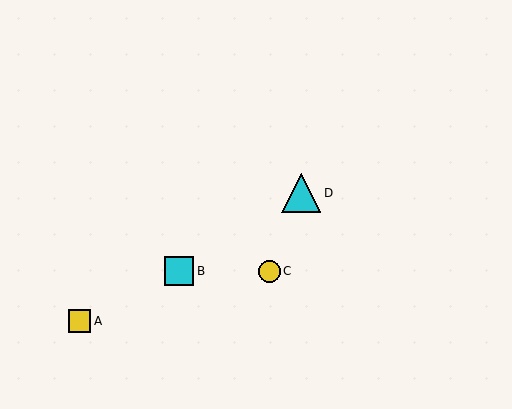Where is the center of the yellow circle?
The center of the yellow circle is at (269, 271).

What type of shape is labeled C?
Shape C is a yellow circle.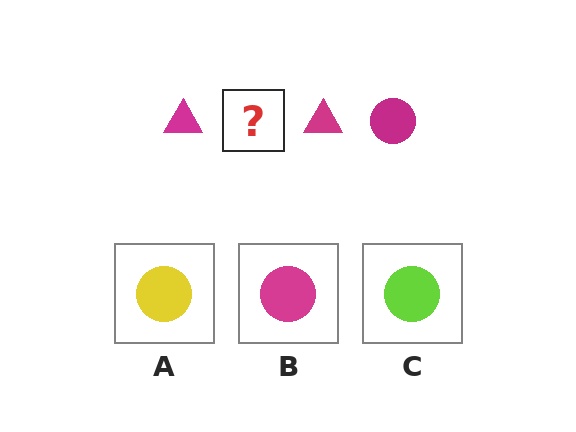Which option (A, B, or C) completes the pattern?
B.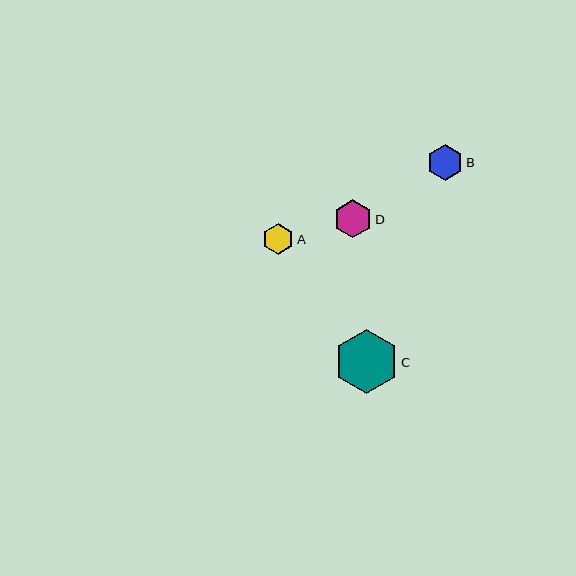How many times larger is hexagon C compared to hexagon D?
Hexagon C is approximately 1.7 times the size of hexagon D.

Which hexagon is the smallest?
Hexagon A is the smallest with a size of approximately 31 pixels.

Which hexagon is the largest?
Hexagon C is the largest with a size of approximately 64 pixels.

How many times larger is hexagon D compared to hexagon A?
Hexagon D is approximately 1.2 times the size of hexagon A.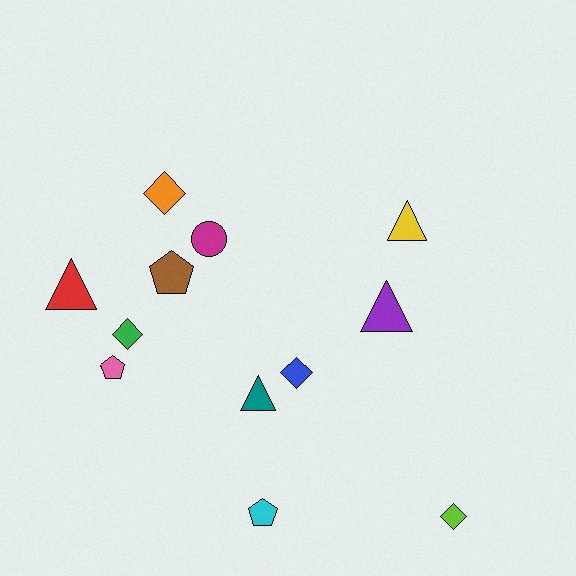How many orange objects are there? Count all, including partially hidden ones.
There is 1 orange object.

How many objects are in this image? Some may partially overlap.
There are 12 objects.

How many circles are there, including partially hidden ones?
There is 1 circle.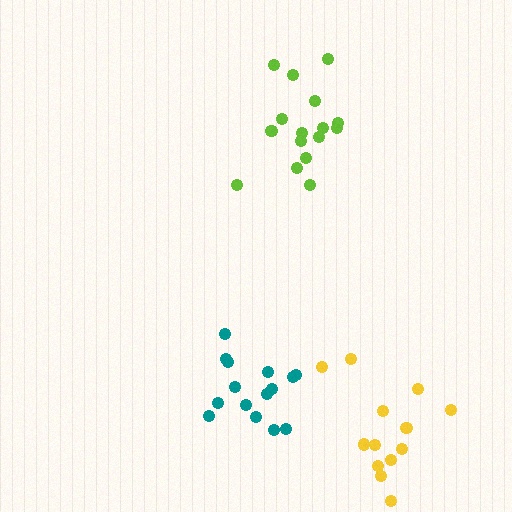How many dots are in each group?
Group 1: 15 dots, Group 2: 16 dots, Group 3: 13 dots (44 total).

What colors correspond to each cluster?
The clusters are colored: teal, lime, yellow.